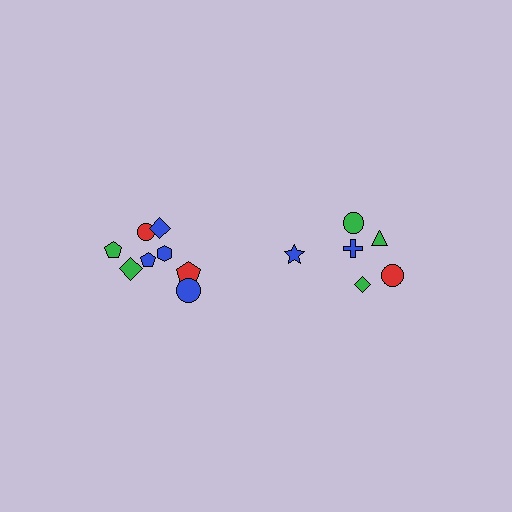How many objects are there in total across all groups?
There are 14 objects.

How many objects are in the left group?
There are 8 objects.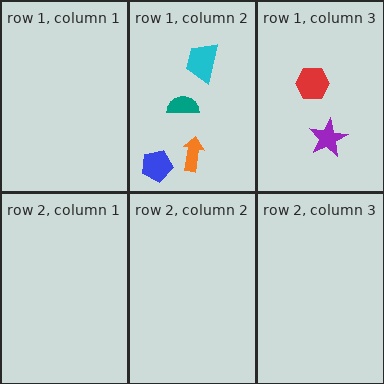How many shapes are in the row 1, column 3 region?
2.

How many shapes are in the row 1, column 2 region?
4.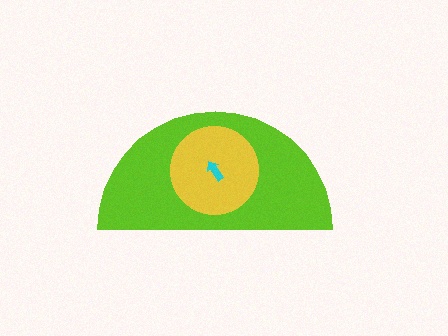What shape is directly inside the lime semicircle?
The yellow circle.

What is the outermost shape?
The lime semicircle.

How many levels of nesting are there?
3.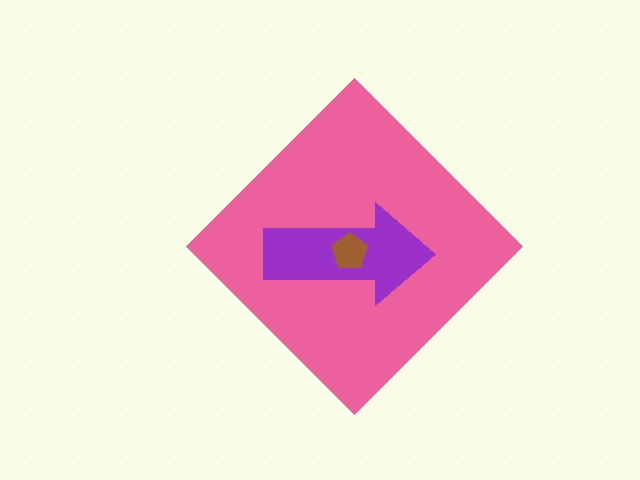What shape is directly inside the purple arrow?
The brown pentagon.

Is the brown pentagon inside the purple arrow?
Yes.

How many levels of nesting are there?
3.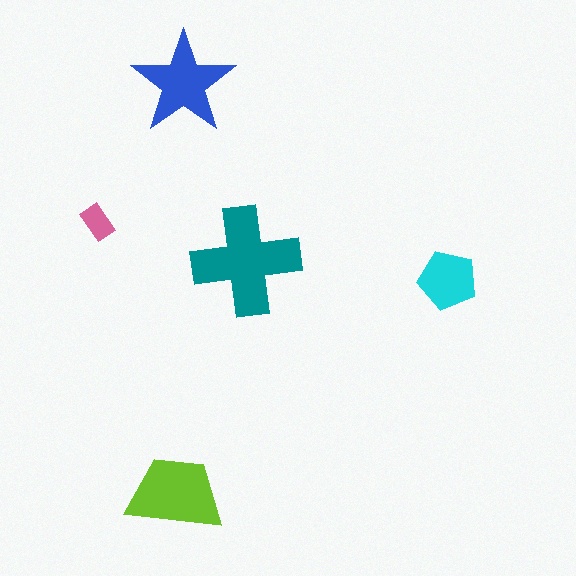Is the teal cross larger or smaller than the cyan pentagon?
Larger.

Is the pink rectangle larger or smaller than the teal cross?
Smaller.